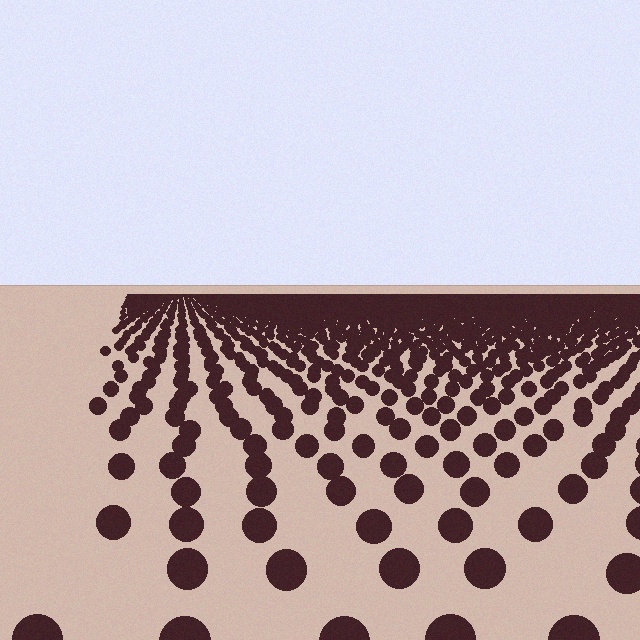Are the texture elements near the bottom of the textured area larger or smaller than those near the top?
Larger. Near the bottom, elements are closer to the viewer and appear at a bigger on-screen size.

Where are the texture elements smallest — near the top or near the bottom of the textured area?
Near the top.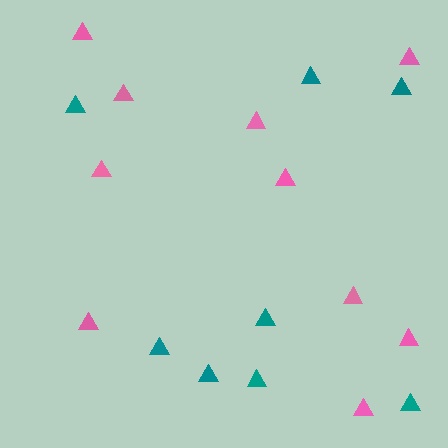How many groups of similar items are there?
There are 2 groups: one group of teal triangles (8) and one group of pink triangles (10).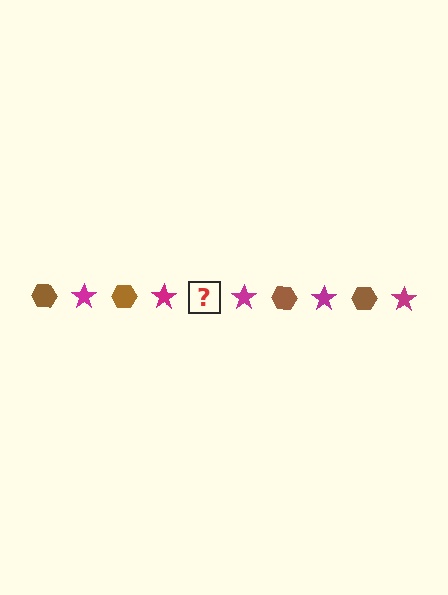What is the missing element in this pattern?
The missing element is a brown hexagon.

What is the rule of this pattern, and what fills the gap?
The rule is that the pattern alternates between brown hexagon and magenta star. The gap should be filled with a brown hexagon.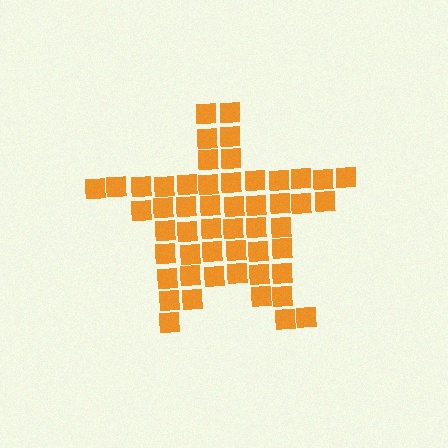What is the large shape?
The large shape is a star.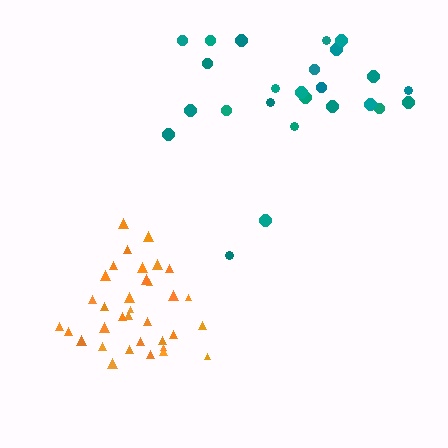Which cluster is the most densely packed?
Orange.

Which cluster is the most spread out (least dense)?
Teal.